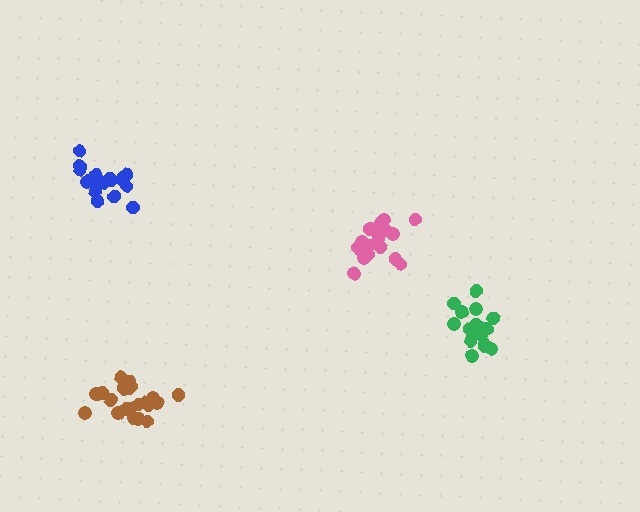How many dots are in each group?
Group 1: 19 dots, Group 2: 19 dots, Group 3: 18 dots, Group 4: 21 dots (77 total).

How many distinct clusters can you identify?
There are 4 distinct clusters.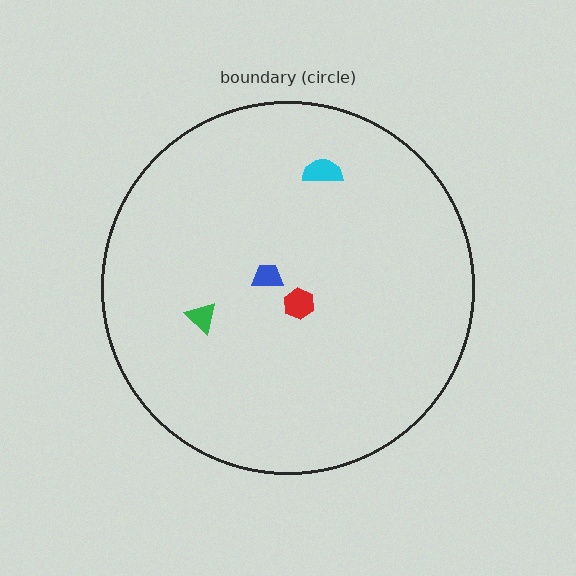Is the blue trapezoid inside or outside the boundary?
Inside.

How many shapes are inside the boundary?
4 inside, 0 outside.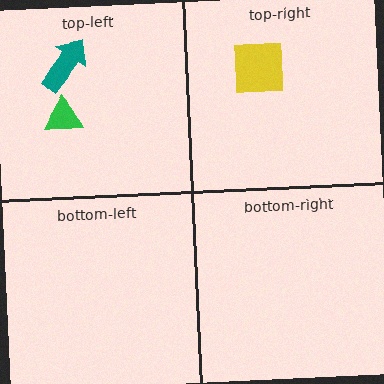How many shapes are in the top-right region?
1.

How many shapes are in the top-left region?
2.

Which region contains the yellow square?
The top-right region.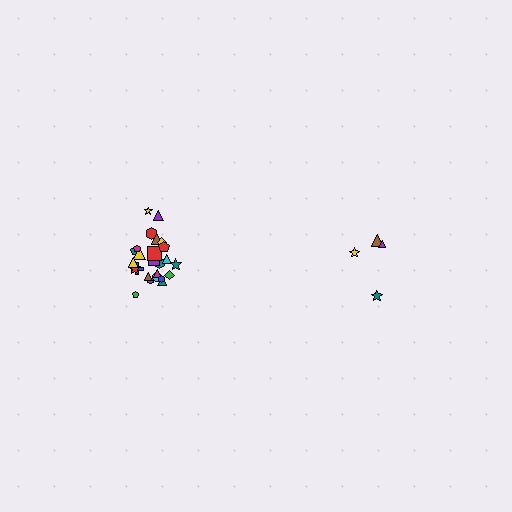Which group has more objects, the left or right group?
The left group.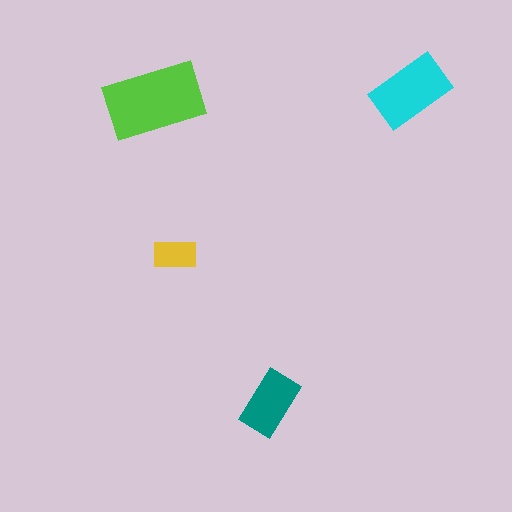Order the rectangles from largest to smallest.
the lime one, the cyan one, the teal one, the yellow one.